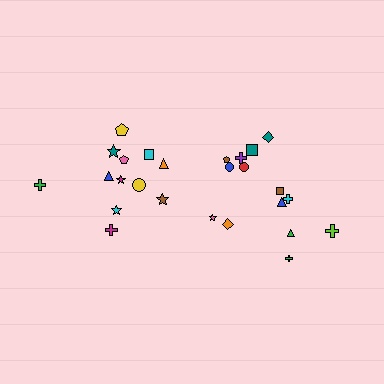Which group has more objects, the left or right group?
The right group.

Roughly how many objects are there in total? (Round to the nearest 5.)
Roughly 25 objects in total.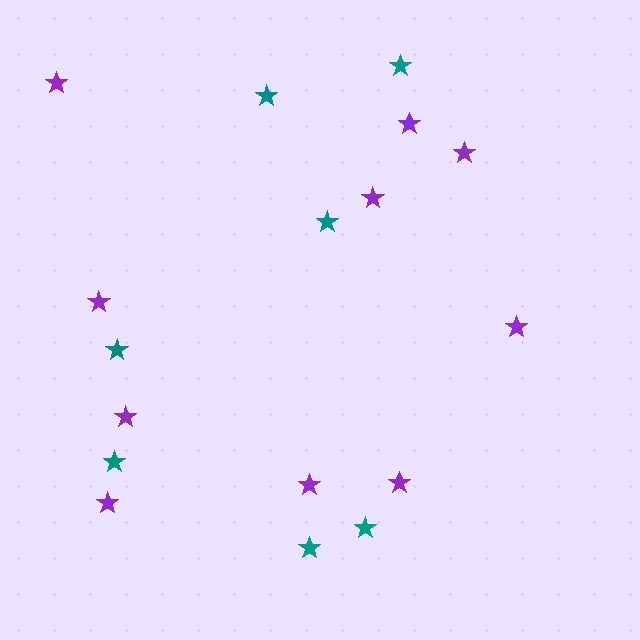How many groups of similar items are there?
There are 2 groups: one group of teal stars (7) and one group of purple stars (10).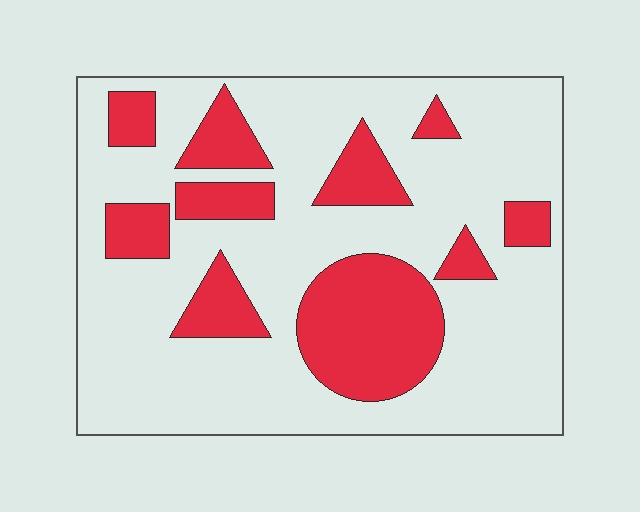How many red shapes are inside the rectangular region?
10.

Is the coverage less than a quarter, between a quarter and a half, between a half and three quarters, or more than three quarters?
Between a quarter and a half.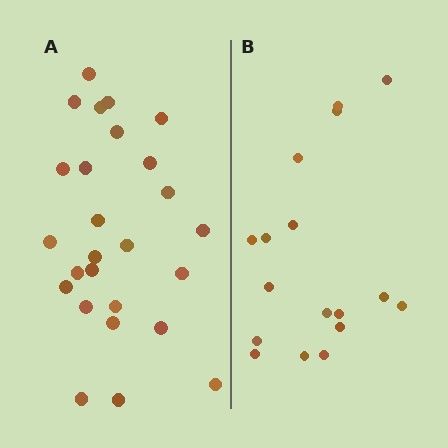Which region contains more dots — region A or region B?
Region A (the left region) has more dots.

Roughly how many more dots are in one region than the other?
Region A has roughly 8 or so more dots than region B.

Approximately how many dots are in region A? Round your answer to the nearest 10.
About 30 dots. (The exact count is 26, which rounds to 30.)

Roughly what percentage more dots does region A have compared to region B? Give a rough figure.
About 55% more.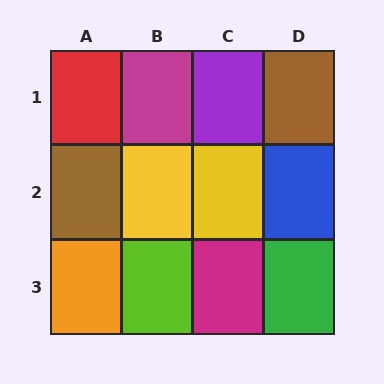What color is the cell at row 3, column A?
Orange.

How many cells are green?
1 cell is green.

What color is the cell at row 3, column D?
Green.